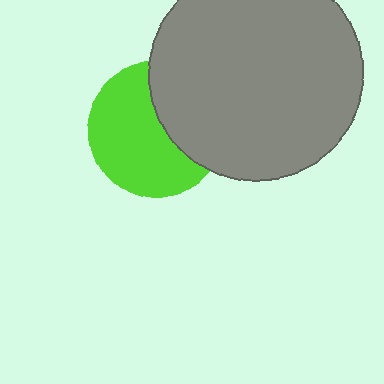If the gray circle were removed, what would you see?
You would see the complete lime circle.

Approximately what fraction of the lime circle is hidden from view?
Roughly 38% of the lime circle is hidden behind the gray circle.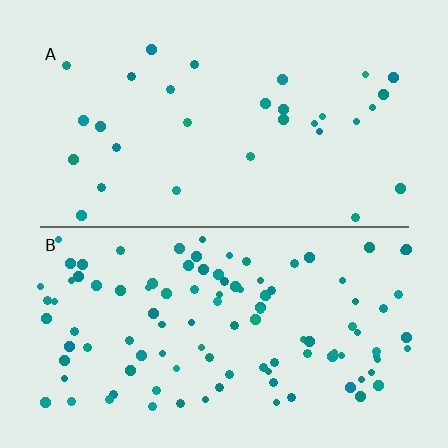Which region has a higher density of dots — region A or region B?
B (the bottom).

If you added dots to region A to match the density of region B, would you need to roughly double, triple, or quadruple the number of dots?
Approximately triple.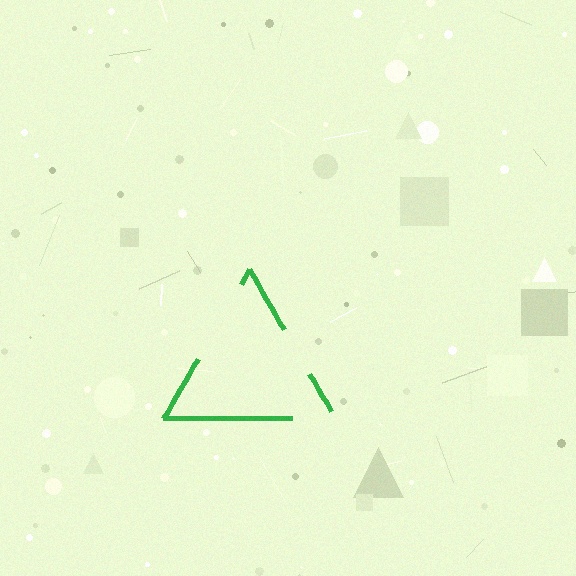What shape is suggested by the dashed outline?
The dashed outline suggests a triangle.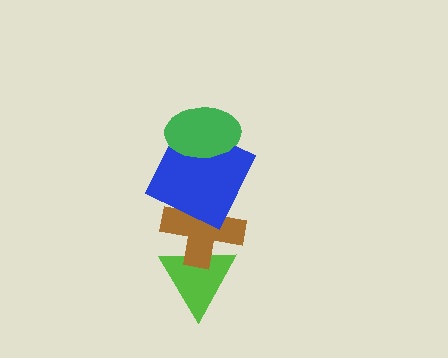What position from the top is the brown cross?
The brown cross is 3rd from the top.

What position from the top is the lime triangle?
The lime triangle is 4th from the top.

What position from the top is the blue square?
The blue square is 2nd from the top.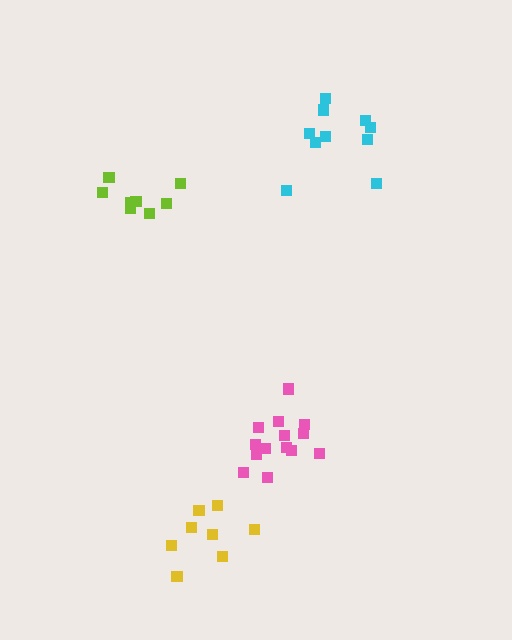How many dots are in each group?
Group 1: 8 dots, Group 2: 10 dots, Group 3: 14 dots, Group 4: 8 dots (40 total).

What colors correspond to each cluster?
The clusters are colored: lime, cyan, pink, yellow.